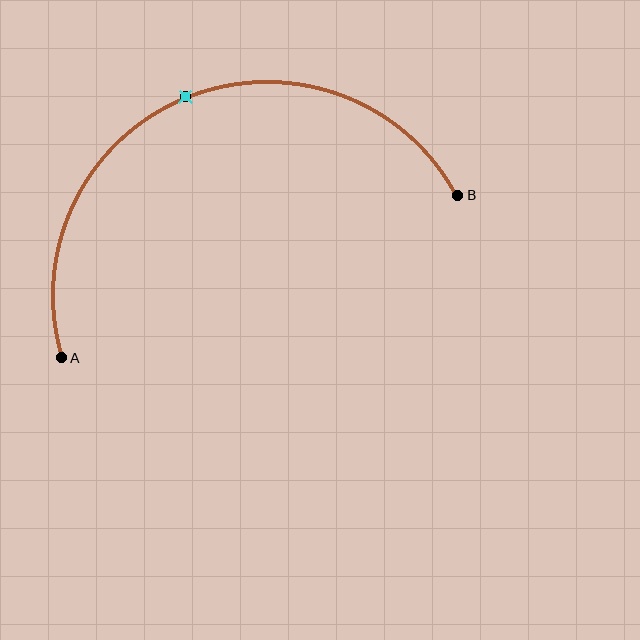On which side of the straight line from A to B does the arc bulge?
The arc bulges above the straight line connecting A and B.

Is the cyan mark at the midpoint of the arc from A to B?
Yes. The cyan mark lies on the arc at equal arc-length from both A and B — it is the arc midpoint.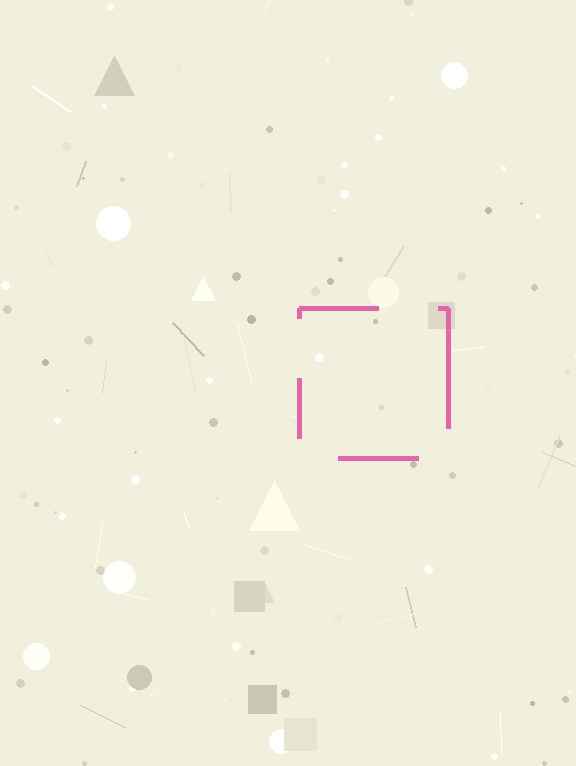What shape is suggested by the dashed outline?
The dashed outline suggests a square.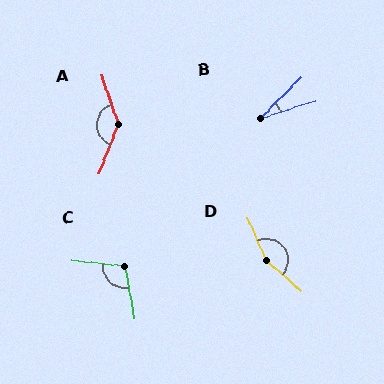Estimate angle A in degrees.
Approximately 140 degrees.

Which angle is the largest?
D, at approximately 155 degrees.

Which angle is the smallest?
B, at approximately 27 degrees.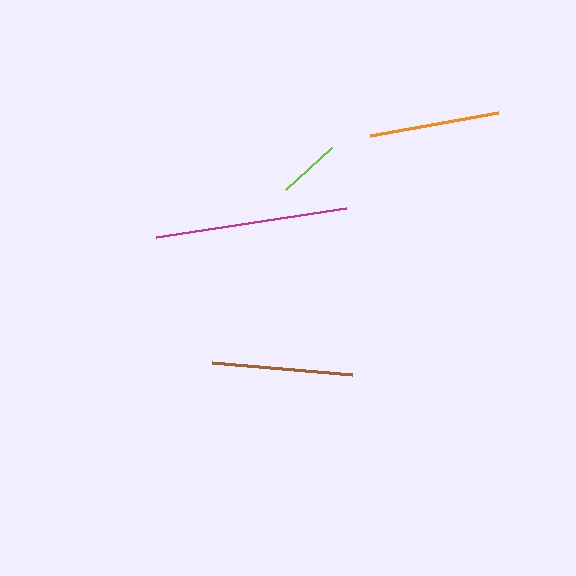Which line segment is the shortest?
The lime line is the shortest at approximately 63 pixels.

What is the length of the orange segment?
The orange segment is approximately 131 pixels long.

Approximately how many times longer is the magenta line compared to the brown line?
The magenta line is approximately 1.4 times the length of the brown line.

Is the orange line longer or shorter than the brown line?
The brown line is longer than the orange line.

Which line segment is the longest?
The magenta line is the longest at approximately 193 pixels.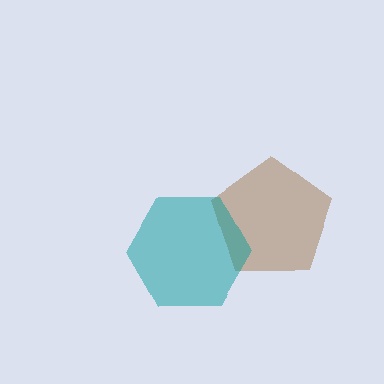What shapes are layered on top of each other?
The layered shapes are: a brown pentagon, a teal hexagon.